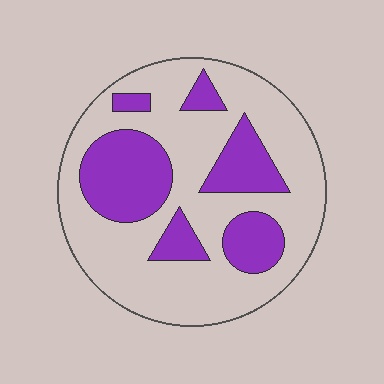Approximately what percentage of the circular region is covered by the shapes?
Approximately 30%.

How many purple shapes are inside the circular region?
6.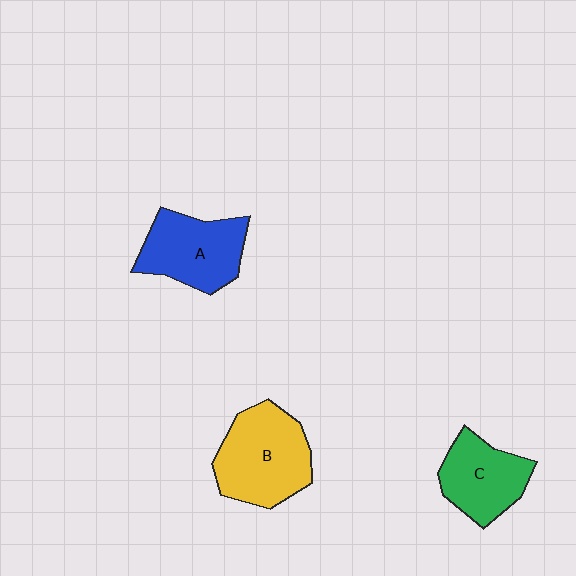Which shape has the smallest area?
Shape C (green).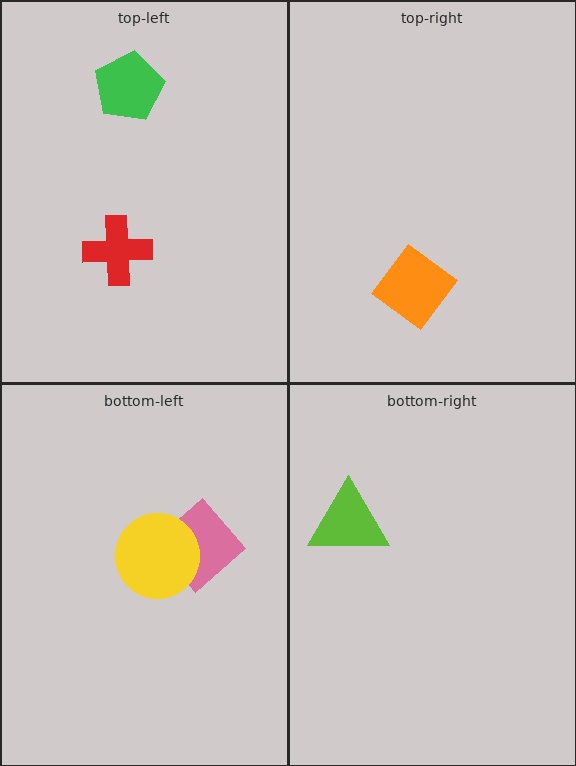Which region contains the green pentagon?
The top-left region.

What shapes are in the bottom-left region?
The pink diamond, the yellow circle.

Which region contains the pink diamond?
The bottom-left region.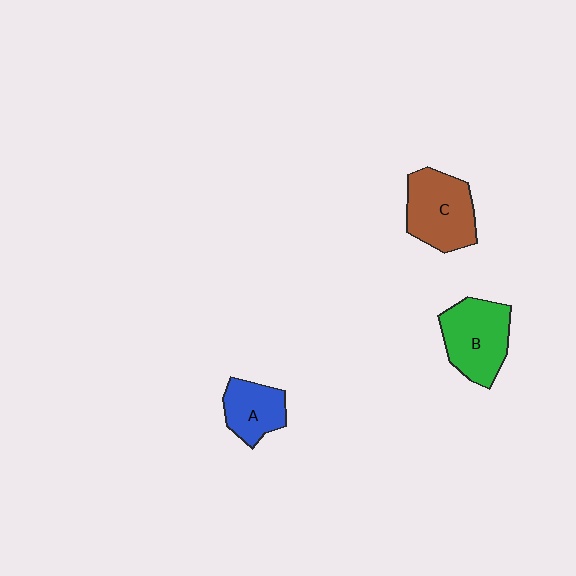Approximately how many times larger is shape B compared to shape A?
Approximately 1.5 times.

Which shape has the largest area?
Shape B (green).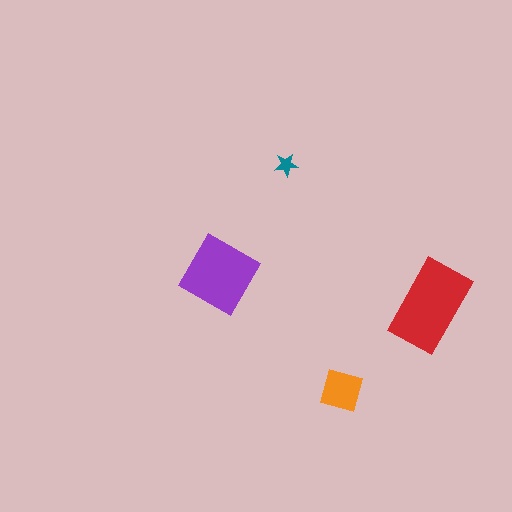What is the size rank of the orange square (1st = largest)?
3rd.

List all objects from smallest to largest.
The teal star, the orange square, the purple square, the red rectangle.